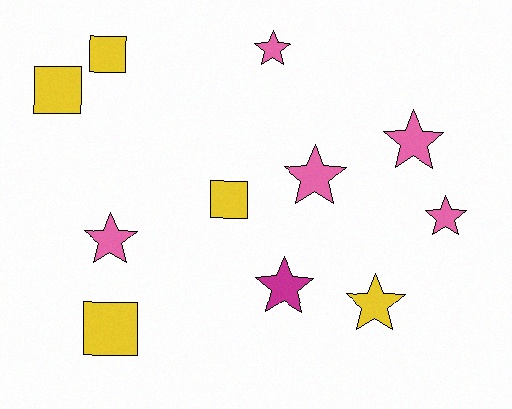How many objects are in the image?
There are 11 objects.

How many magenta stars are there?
There is 1 magenta star.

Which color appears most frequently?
Yellow, with 5 objects.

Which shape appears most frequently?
Star, with 7 objects.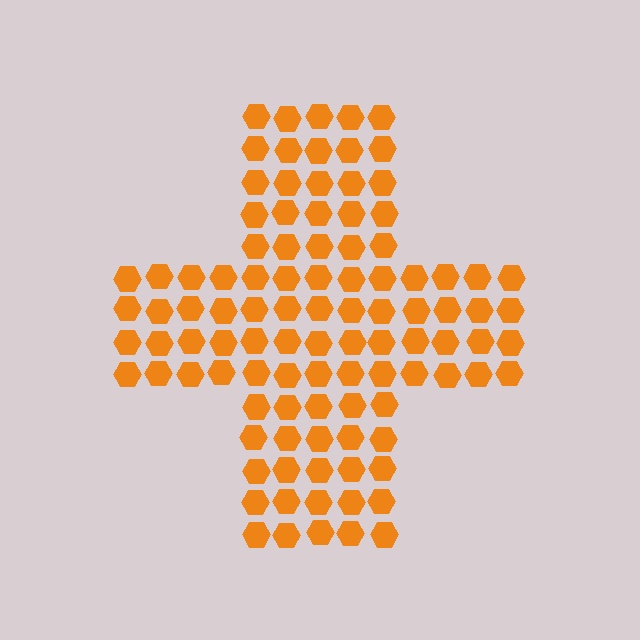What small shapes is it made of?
It is made of small hexagons.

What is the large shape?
The large shape is a cross.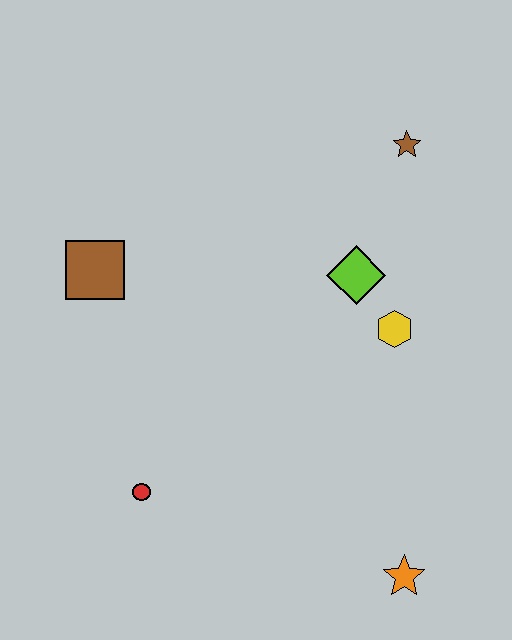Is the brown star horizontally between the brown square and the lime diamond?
No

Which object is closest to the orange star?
The yellow hexagon is closest to the orange star.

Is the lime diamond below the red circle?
No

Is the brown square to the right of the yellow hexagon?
No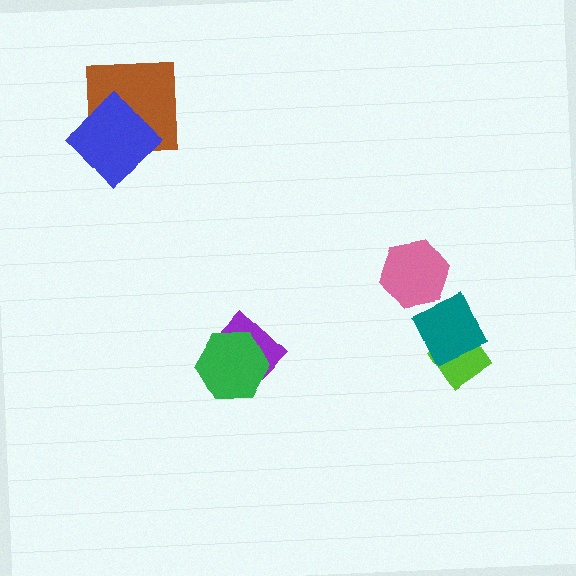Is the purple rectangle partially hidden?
Yes, it is partially covered by another shape.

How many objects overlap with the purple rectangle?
1 object overlaps with the purple rectangle.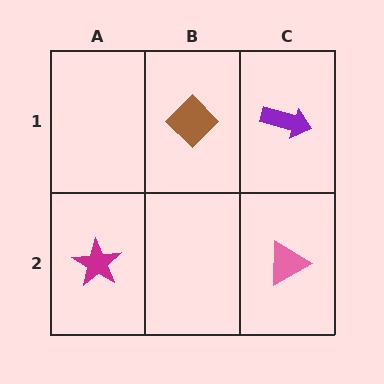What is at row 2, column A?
A magenta star.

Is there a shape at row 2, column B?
No, that cell is empty.